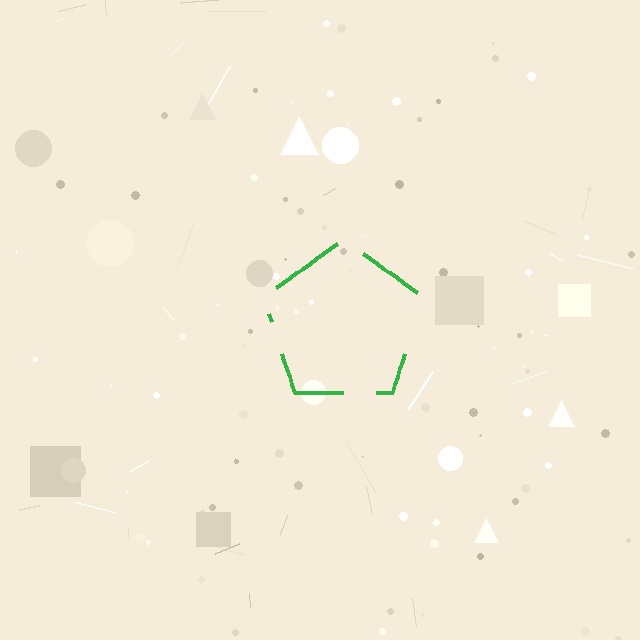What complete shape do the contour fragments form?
The contour fragments form a pentagon.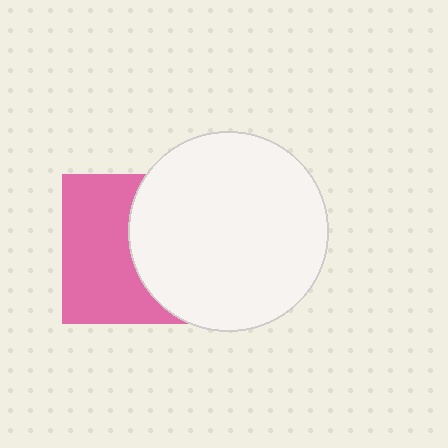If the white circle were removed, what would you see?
You would see the complete pink square.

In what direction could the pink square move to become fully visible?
The pink square could move left. That would shift it out from behind the white circle entirely.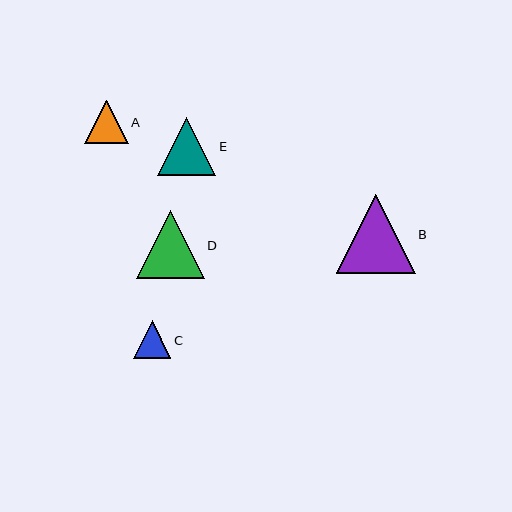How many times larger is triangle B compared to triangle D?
Triangle B is approximately 1.2 times the size of triangle D.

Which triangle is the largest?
Triangle B is the largest with a size of approximately 79 pixels.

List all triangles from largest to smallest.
From largest to smallest: B, D, E, A, C.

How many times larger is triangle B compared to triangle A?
Triangle B is approximately 1.8 times the size of triangle A.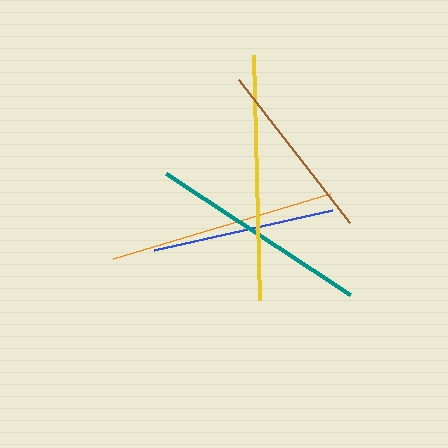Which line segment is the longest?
The yellow line is the longest at approximately 245 pixels.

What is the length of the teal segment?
The teal segment is approximately 220 pixels long.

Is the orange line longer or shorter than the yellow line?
The yellow line is longer than the orange line.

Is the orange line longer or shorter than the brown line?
The orange line is longer than the brown line.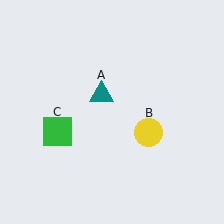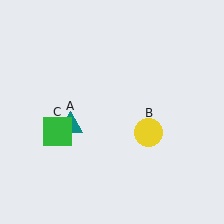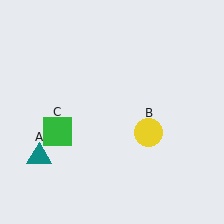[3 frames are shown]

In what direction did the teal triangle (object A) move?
The teal triangle (object A) moved down and to the left.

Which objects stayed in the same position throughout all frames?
Yellow circle (object B) and green square (object C) remained stationary.